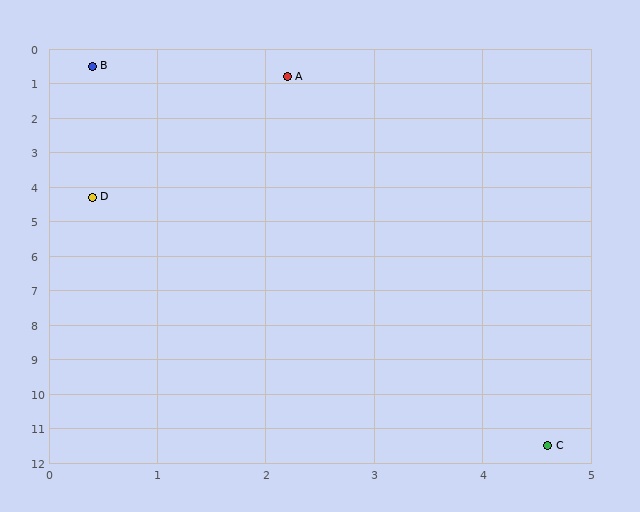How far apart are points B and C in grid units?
Points B and C are about 11.8 grid units apart.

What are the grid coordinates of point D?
Point D is at approximately (0.4, 4.3).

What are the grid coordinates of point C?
Point C is at approximately (4.6, 11.5).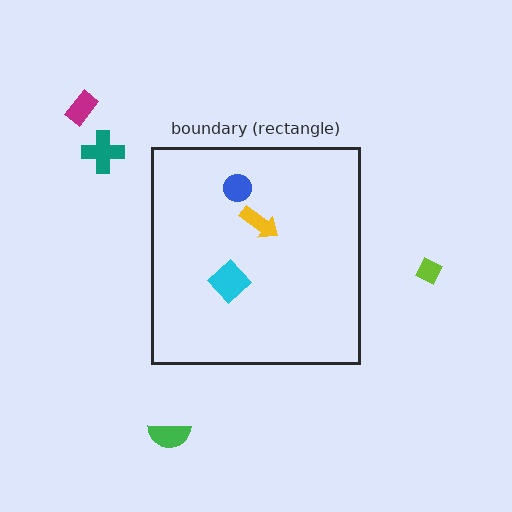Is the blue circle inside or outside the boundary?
Inside.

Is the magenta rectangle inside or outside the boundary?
Outside.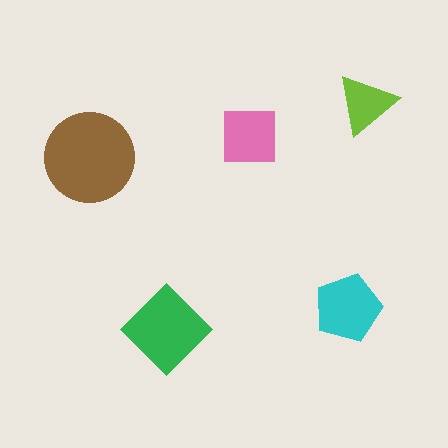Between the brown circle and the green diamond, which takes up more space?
The brown circle.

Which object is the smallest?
The lime triangle.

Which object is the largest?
The brown circle.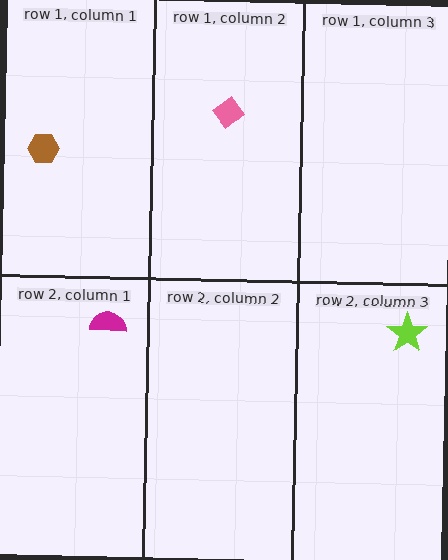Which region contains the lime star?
The row 2, column 3 region.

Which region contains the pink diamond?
The row 1, column 2 region.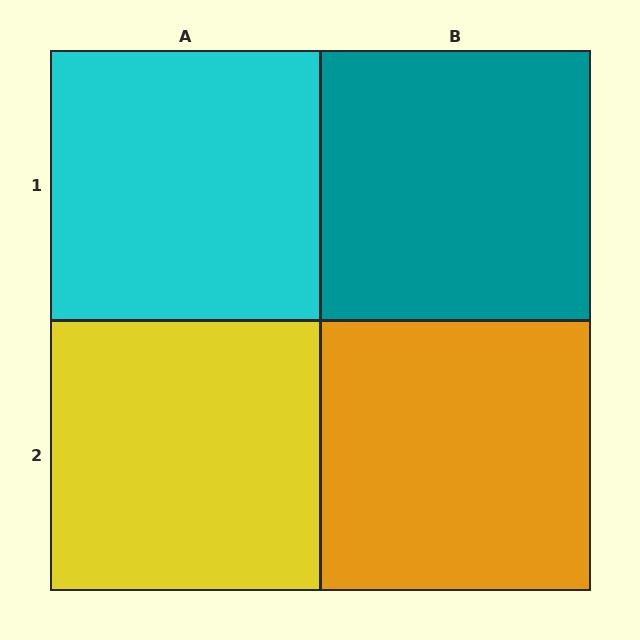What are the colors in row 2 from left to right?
Yellow, orange.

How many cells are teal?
1 cell is teal.